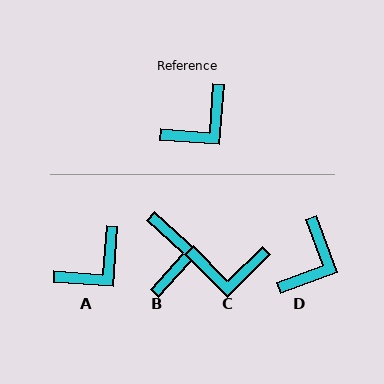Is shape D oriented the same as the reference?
No, it is off by about 25 degrees.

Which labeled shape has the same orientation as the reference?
A.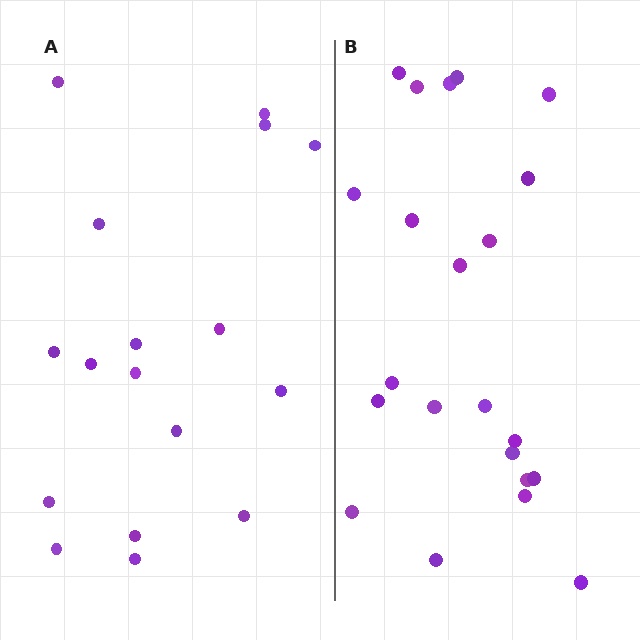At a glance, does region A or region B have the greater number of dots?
Region B (the right region) has more dots.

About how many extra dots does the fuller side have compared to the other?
Region B has about 5 more dots than region A.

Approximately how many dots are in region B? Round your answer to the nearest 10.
About 20 dots. (The exact count is 22, which rounds to 20.)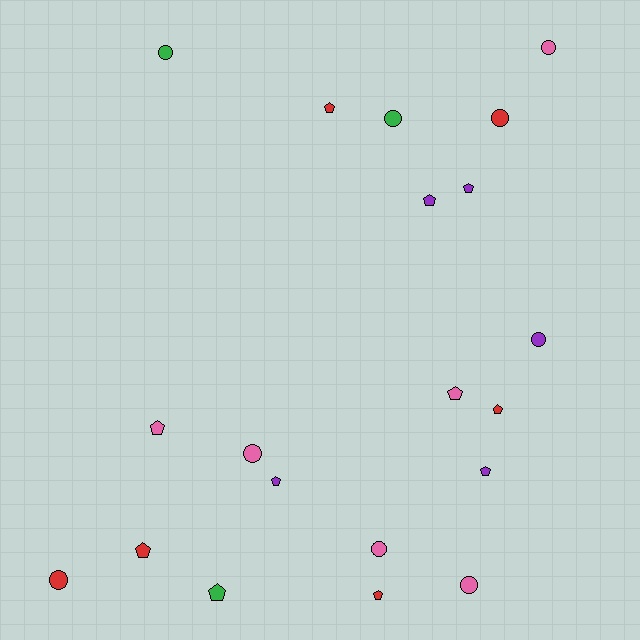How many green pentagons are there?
There is 1 green pentagon.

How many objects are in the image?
There are 20 objects.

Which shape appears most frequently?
Pentagon, with 11 objects.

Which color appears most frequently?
Pink, with 6 objects.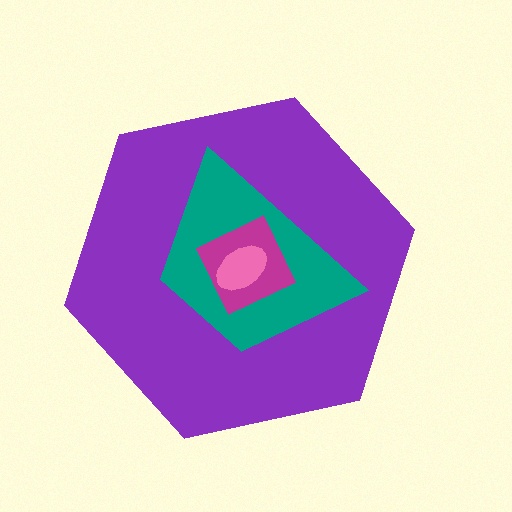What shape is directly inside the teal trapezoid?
The magenta diamond.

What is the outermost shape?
The purple hexagon.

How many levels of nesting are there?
4.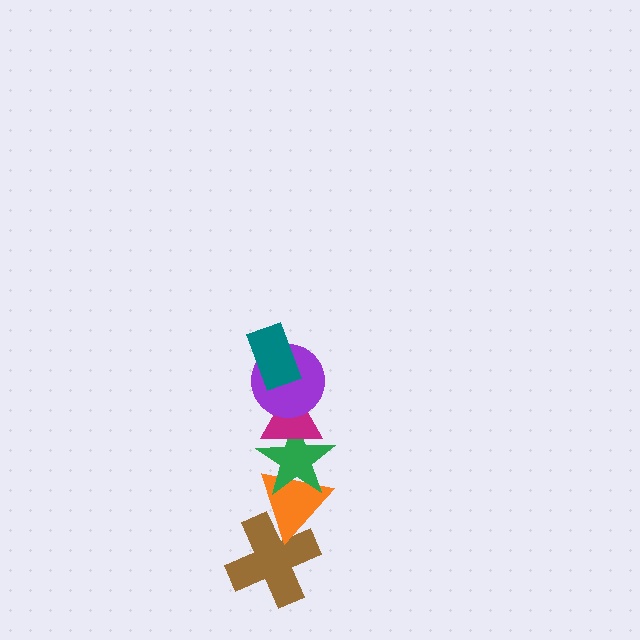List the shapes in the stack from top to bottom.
From top to bottom: the teal rectangle, the purple circle, the magenta triangle, the green star, the orange triangle, the brown cross.